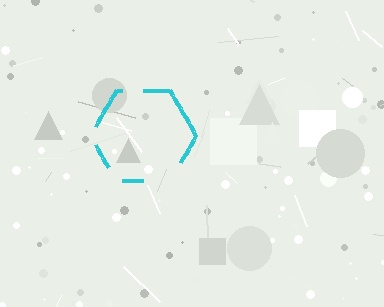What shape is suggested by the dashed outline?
The dashed outline suggests a hexagon.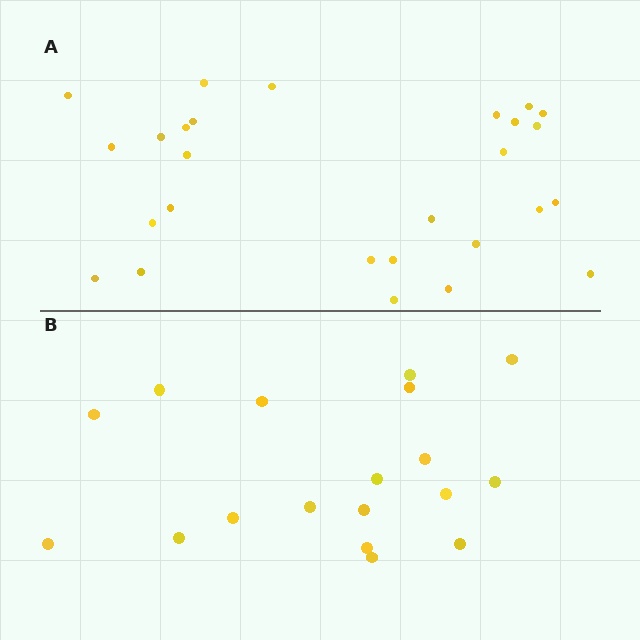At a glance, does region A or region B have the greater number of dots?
Region A (the top region) has more dots.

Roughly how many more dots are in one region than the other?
Region A has roughly 8 or so more dots than region B.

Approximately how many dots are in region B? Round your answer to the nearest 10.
About 20 dots. (The exact count is 18, which rounds to 20.)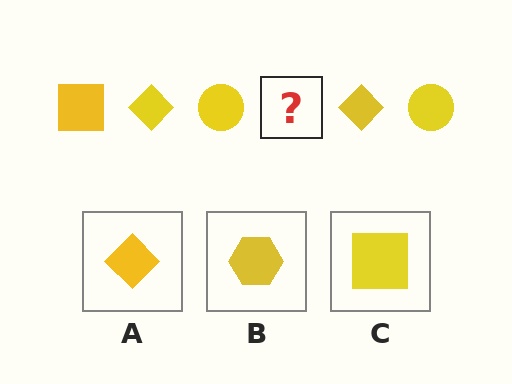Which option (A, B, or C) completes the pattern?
C.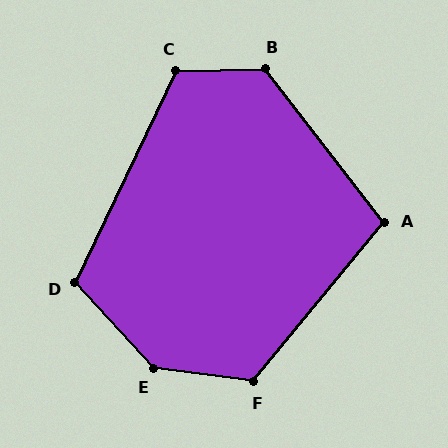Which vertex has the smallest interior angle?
A, at approximately 103 degrees.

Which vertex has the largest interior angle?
E, at approximately 140 degrees.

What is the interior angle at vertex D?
Approximately 112 degrees (obtuse).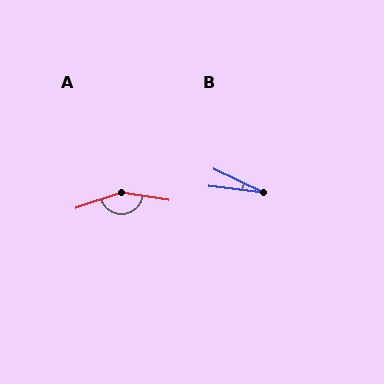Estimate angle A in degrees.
Approximately 153 degrees.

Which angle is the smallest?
B, at approximately 18 degrees.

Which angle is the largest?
A, at approximately 153 degrees.